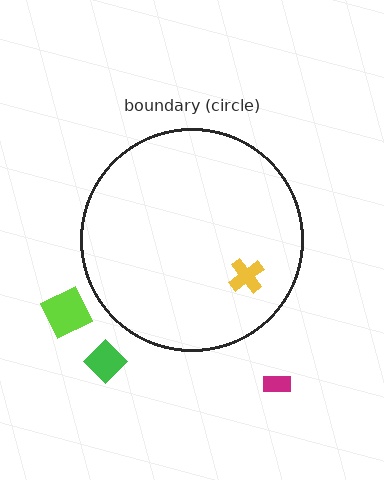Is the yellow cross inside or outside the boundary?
Inside.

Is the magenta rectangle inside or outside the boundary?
Outside.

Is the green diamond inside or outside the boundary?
Outside.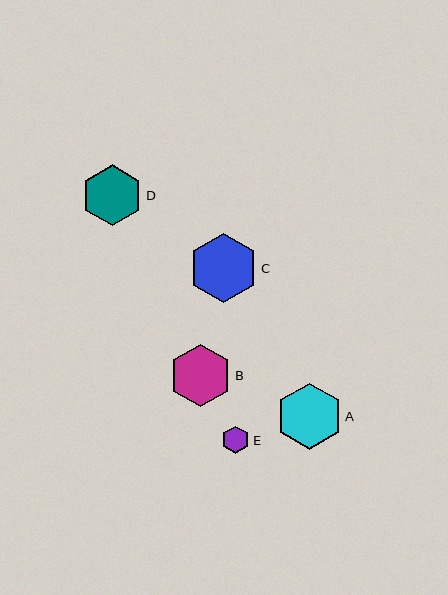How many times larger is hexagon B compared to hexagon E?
Hexagon B is approximately 2.2 times the size of hexagon E.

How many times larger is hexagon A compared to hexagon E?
Hexagon A is approximately 2.4 times the size of hexagon E.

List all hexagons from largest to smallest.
From largest to smallest: C, A, B, D, E.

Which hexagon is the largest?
Hexagon C is the largest with a size of approximately 69 pixels.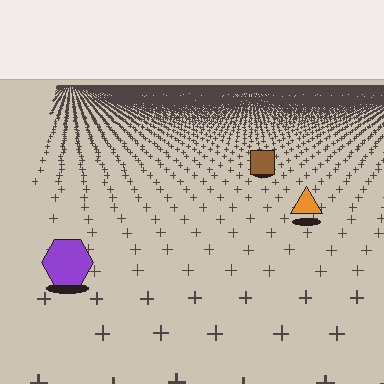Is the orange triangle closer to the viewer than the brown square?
Yes. The orange triangle is closer — you can tell from the texture gradient: the ground texture is coarser near it.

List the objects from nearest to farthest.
From nearest to farthest: the purple hexagon, the orange triangle, the brown square.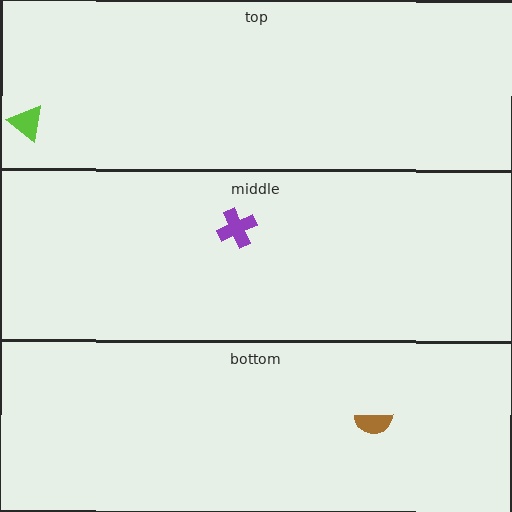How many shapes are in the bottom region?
1.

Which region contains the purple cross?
The middle region.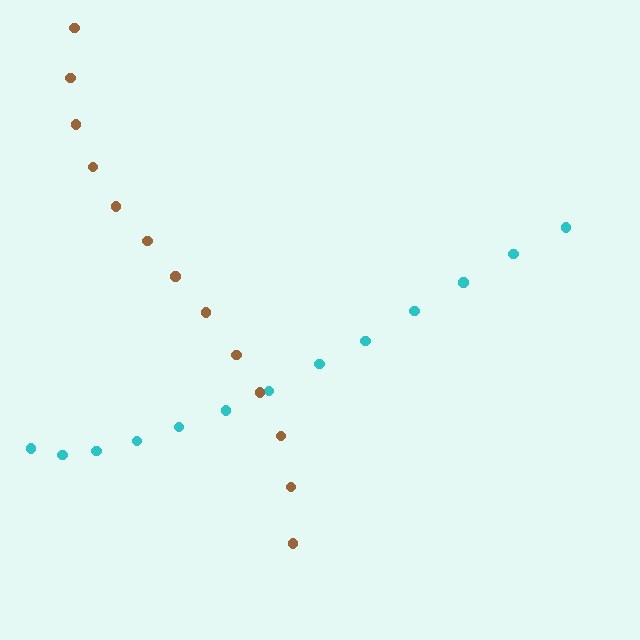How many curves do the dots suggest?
There are 2 distinct paths.